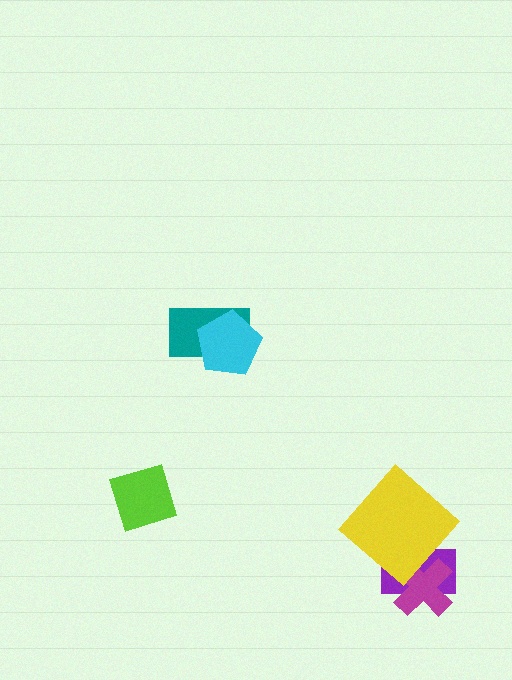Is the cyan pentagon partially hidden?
No, no other shape covers it.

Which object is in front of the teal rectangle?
The cyan pentagon is in front of the teal rectangle.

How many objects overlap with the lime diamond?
0 objects overlap with the lime diamond.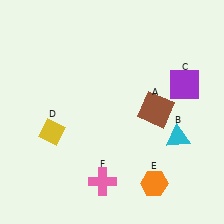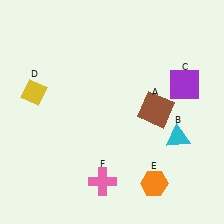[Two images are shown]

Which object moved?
The yellow diamond (D) moved up.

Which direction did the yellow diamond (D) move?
The yellow diamond (D) moved up.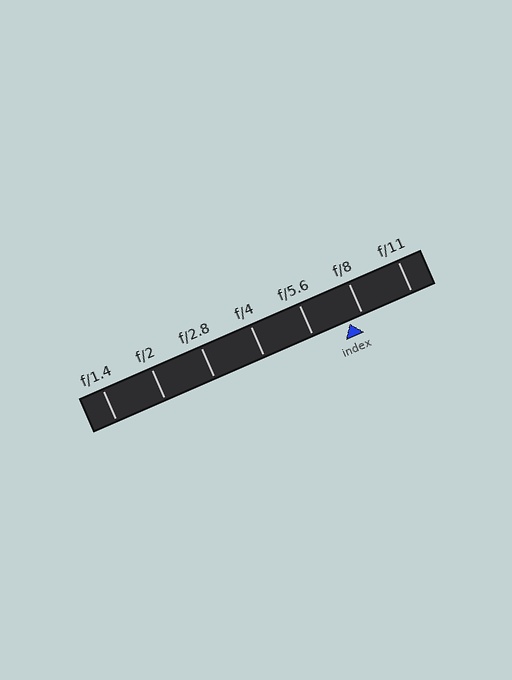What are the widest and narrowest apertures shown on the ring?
The widest aperture shown is f/1.4 and the narrowest is f/11.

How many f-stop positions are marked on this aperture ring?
There are 7 f-stop positions marked.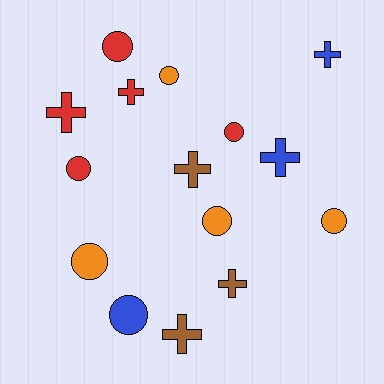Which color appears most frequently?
Red, with 5 objects.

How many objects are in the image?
There are 15 objects.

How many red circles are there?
There are 3 red circles.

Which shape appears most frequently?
Circle, with 8 objects.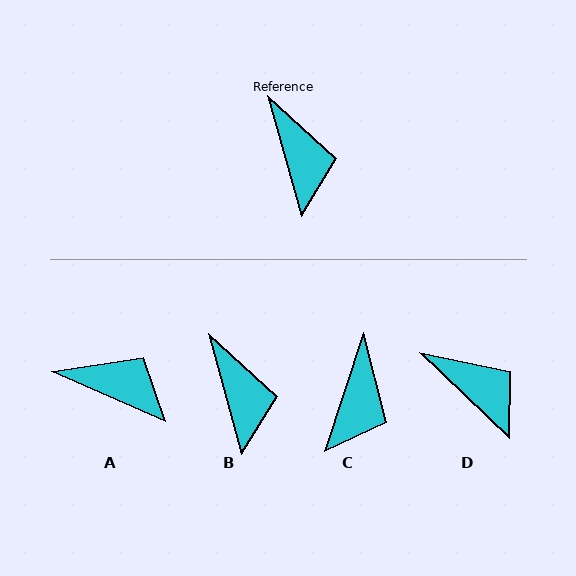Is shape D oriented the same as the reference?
No, it is off by about 31 degrees.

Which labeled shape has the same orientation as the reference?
B.